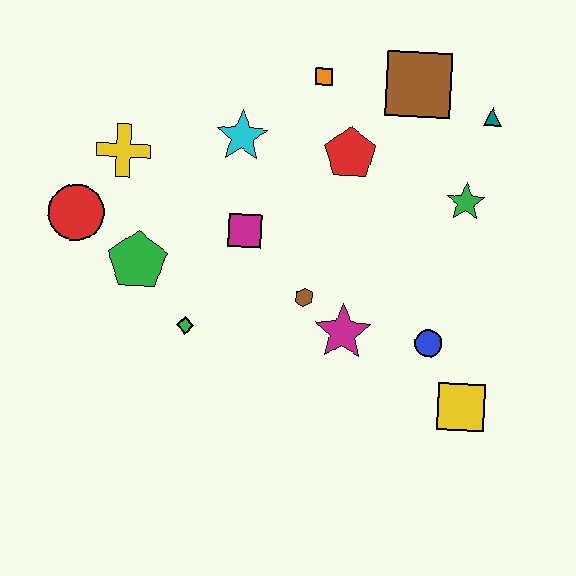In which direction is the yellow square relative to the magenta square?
The yellow square is to the right of the magenta square.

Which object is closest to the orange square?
The red pentagon is closest to the orange square.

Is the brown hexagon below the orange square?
Yes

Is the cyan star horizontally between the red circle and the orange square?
Yes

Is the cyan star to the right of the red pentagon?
No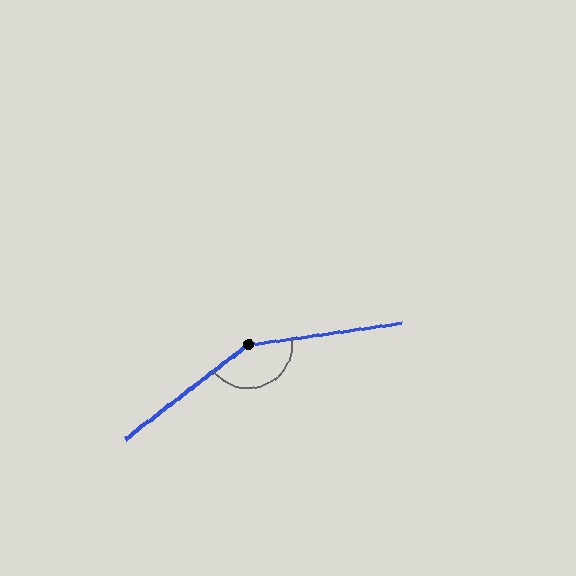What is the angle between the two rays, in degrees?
Approximately 150 degrees.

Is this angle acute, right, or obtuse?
It is obtuse.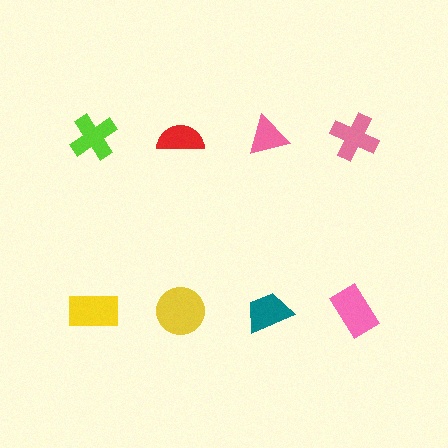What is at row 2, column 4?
A pink rectangle.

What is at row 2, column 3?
A teal trapezoid.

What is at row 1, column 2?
A red semicircle.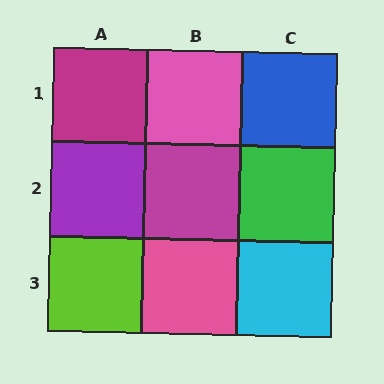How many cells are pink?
2 cells are pink.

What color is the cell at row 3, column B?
Pink.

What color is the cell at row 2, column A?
Purple.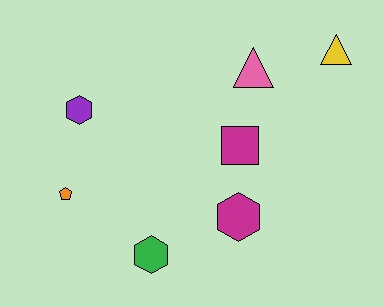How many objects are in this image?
There are 7 objects.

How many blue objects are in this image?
There are no blue objects.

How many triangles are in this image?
There are 2 triangles.